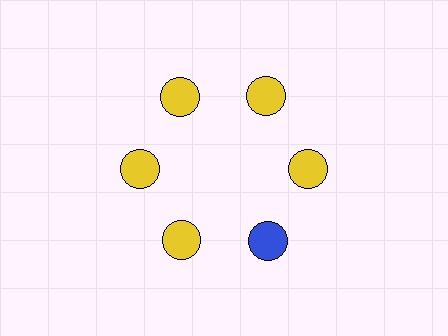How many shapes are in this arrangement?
There are 6 shapes arranged in a ring pattern.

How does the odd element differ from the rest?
It has a different color: blue instead of yellow.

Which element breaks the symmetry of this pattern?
The blue circle at roughly the 5 o'clock position breaks the symmetry. All other shapes are yellow circles.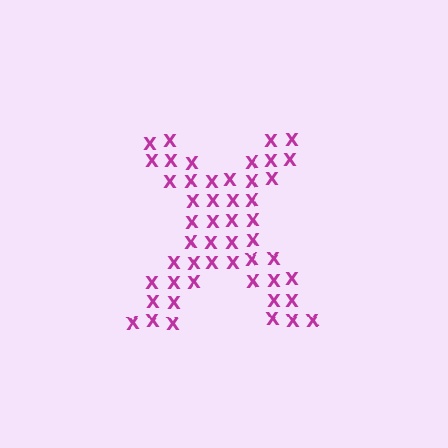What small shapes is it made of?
It is made of small letter X's.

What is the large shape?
The large shape is the letter X.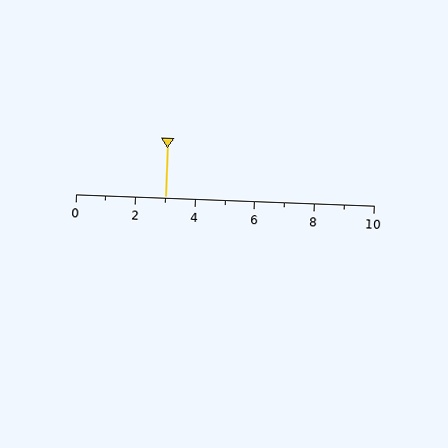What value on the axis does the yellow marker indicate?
The marker indicates approximately 3.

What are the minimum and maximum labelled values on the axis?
The axis runs from 0 to 10.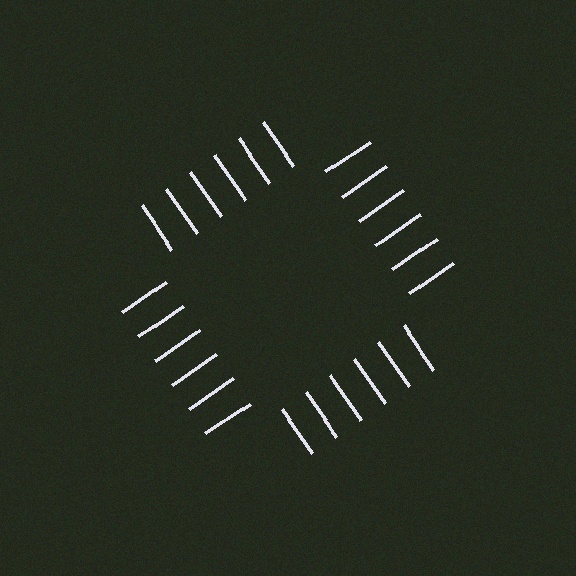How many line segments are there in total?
24 — 6 along each of the 4 edges.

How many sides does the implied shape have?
4 sides — the line-ends trace a square.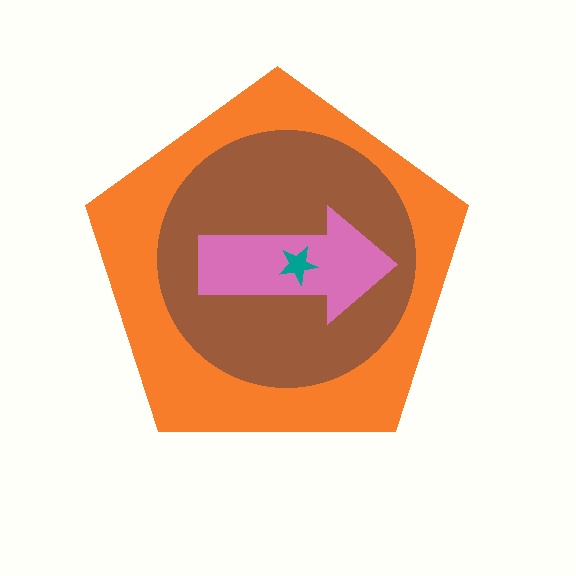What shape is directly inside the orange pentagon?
The brown circle.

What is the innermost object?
The teal star.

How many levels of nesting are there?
4.